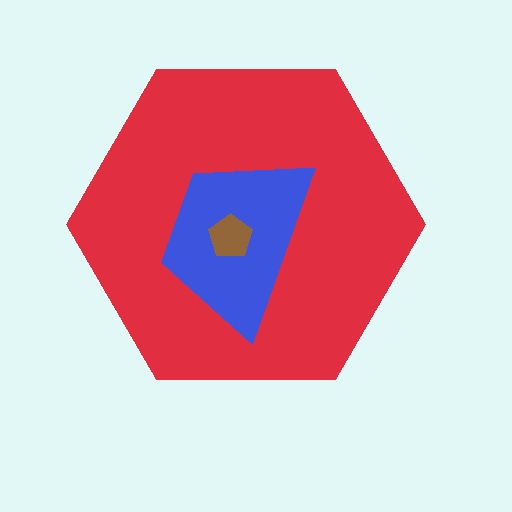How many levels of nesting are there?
3.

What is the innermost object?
The brown pentagon.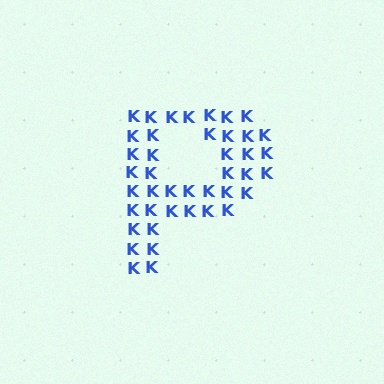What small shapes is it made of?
It is made of small letter K's.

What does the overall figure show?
The overall figure shows the letter P.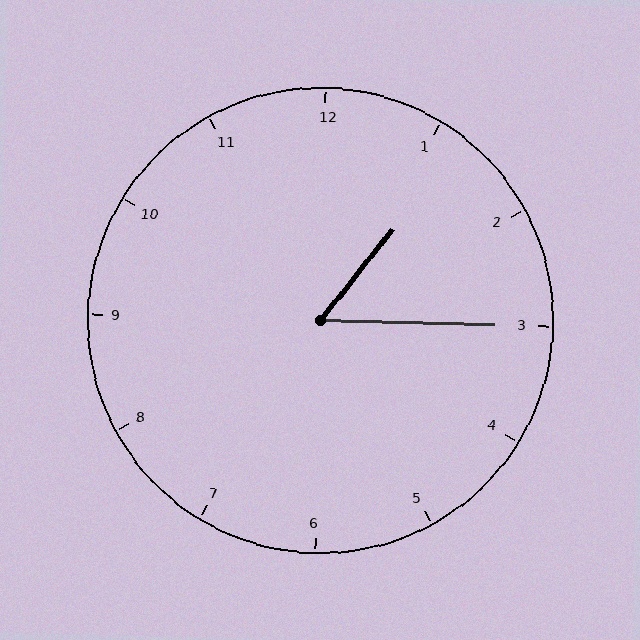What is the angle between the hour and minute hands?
Approximately 52 degrees.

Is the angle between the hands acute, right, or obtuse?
It is acute.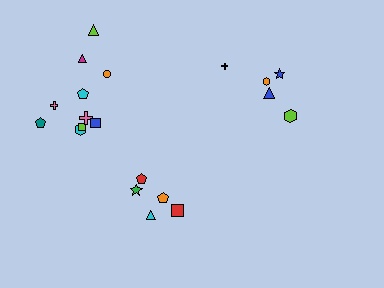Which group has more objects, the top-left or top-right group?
The top-left group.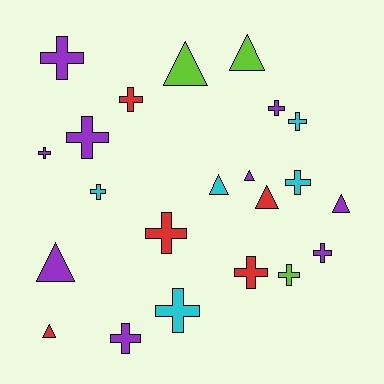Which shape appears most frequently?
Cross, with 14 objects.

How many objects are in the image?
There are 22 objects.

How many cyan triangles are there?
There is 1 cyan triangle.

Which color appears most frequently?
Purple, with 9 objects.